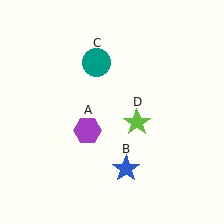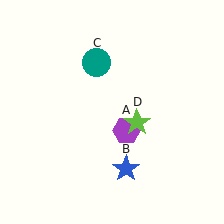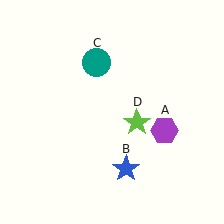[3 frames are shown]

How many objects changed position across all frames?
1 object changed position: purple hexagon (object A).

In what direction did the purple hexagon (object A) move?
The purple hexagon (object A) moved right.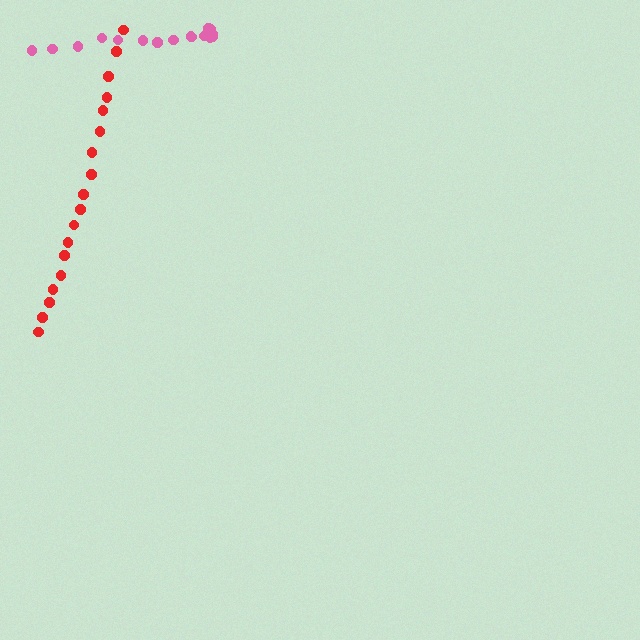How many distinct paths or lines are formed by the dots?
There are 2 distinct paths.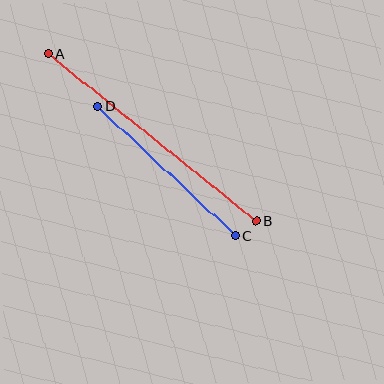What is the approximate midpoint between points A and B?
The midpoint is at approximately (152, 138) pixels.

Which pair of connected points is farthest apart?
Points A and B are farthest apart.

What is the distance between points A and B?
The distance is approximately 267 pixels.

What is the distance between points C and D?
The distance is approximately 189 pixels.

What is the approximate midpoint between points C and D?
The midpoint is at approximately (166, 171) pixels.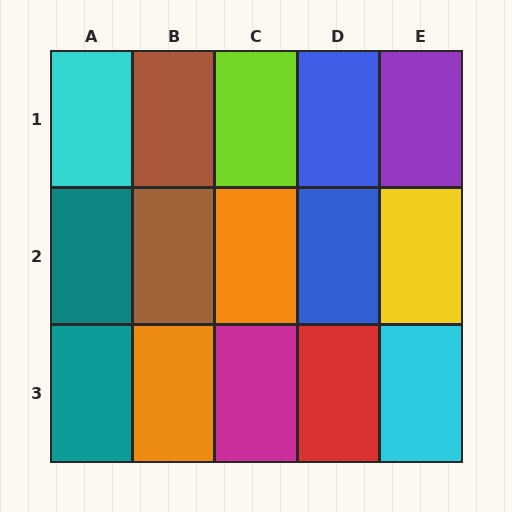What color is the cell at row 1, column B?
Brown.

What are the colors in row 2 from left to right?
Teal, brown, orange, blue, yellow.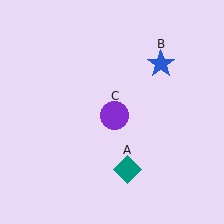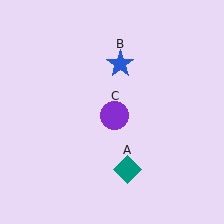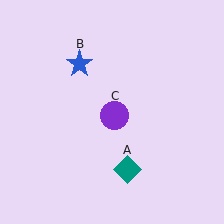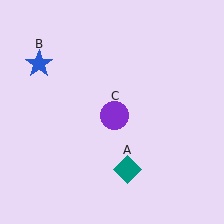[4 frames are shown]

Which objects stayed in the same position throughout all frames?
Teal diamond (object A) and purple circle (object C) remained stationary.